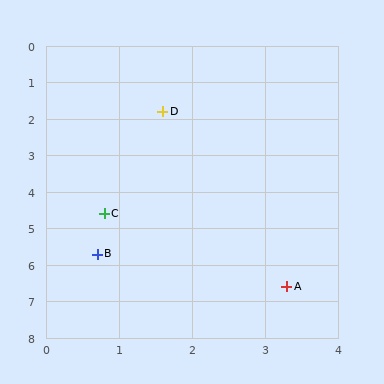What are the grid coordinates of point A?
Point A is at approximately (3.3, 6.6).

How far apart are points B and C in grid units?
Points B and C are about 1.1 grid units apart.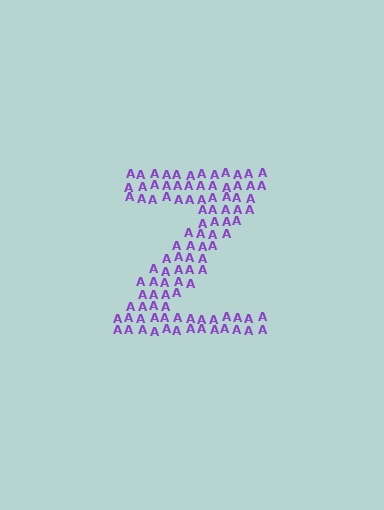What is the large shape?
The large shape is the letter Z.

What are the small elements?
The small elements are letter A's.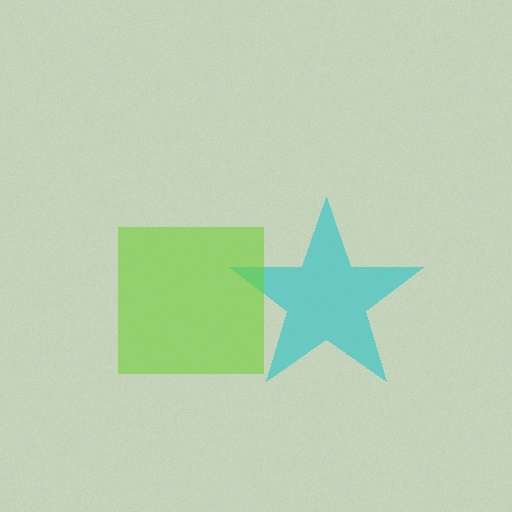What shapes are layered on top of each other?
The layered shapes are: a cyan star, a lime square.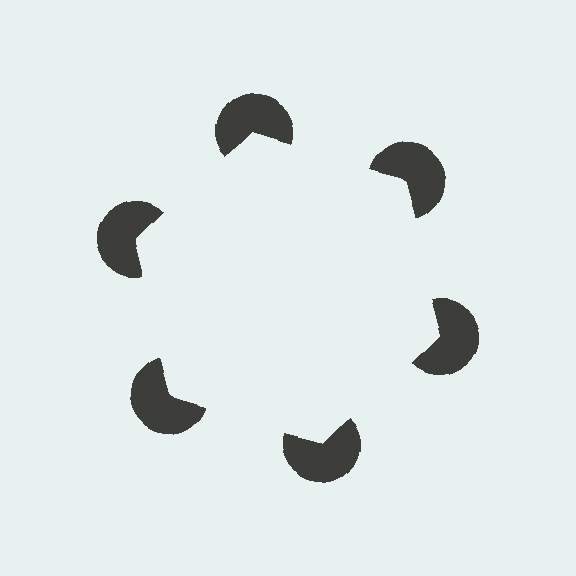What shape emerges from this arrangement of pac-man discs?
An illusory hexagon — its edges are inferred from the aligned wedge cuts in the pac-man discs, not physically drawn.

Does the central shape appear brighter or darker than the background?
It typically appears slightly brighter than the background, even though no actual brightness change is drawn.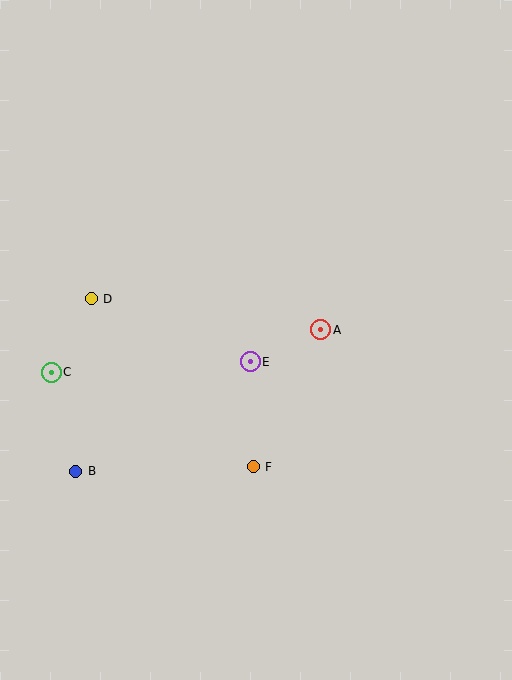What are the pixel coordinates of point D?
Point D is at (91, 299).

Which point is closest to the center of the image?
Point E at (250, 362) is closest to the center.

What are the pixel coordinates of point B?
Point B is at (76, 471).